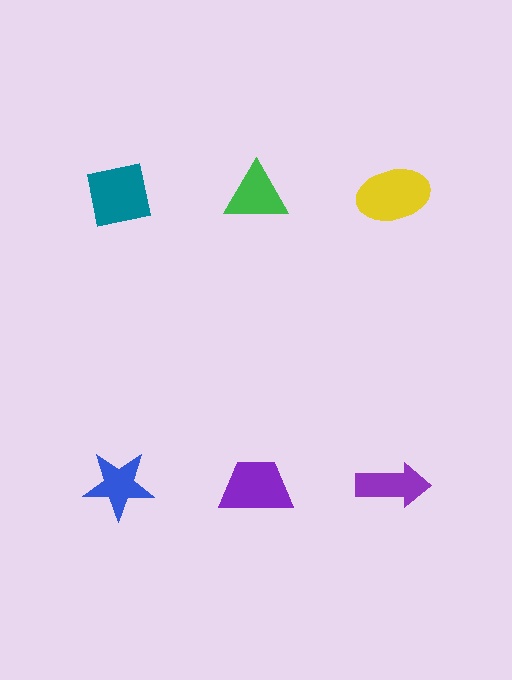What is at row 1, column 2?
A green triangle.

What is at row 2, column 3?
A purple arrow.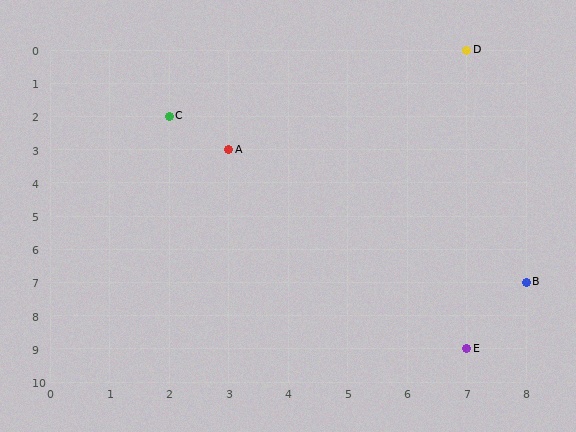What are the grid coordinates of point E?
Point E is at grid coordinates (7, 9).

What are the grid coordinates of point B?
Point B is at grid coordinates (8, 7).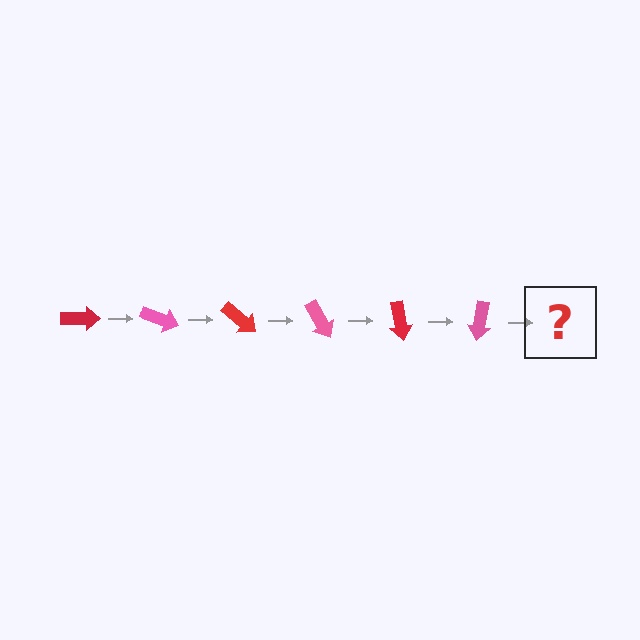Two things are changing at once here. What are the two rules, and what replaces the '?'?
The two rules are that it rotates 20 degrees each step and the color cycles through red and pink. The '?' should be a red arrow, rotated 120 degrees from the start.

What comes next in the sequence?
The next element should be a red arrow, rotated 120 degrees from the start.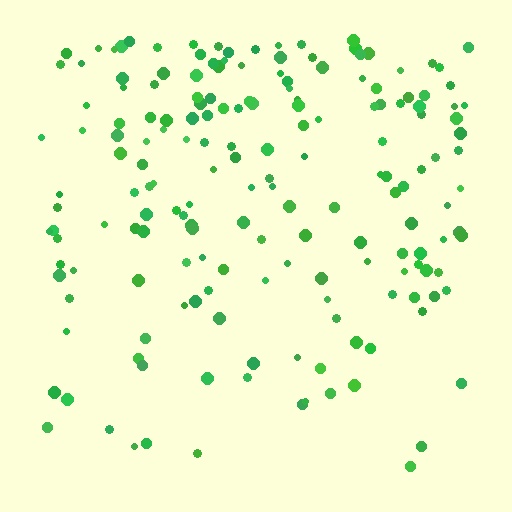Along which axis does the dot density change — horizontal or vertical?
Vertical.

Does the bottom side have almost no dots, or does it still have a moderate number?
Still a moderate number, just noticeably fewer than the top.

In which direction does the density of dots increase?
From bottom to top, with the top side densest.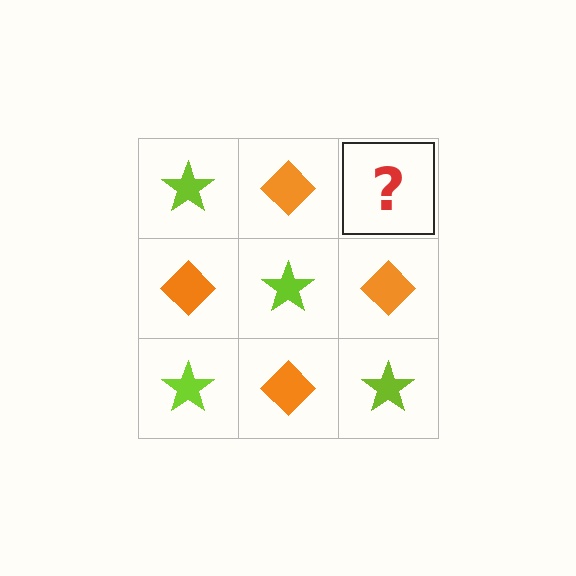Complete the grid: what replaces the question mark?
The question mark should be replaced with a lime star.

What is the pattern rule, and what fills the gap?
The rule is that it alternates lime star and orange diamond in a checkerboard pattern. The gap should be filled with a lime star.